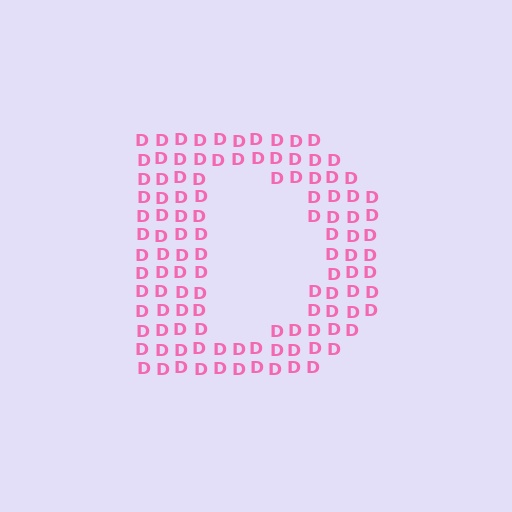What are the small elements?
The small elements are letter D's.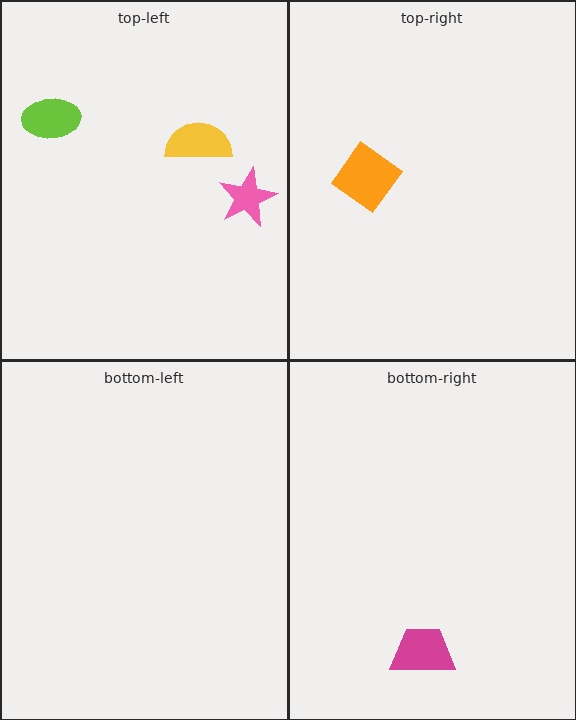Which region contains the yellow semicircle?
The top-left region.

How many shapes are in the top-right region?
1.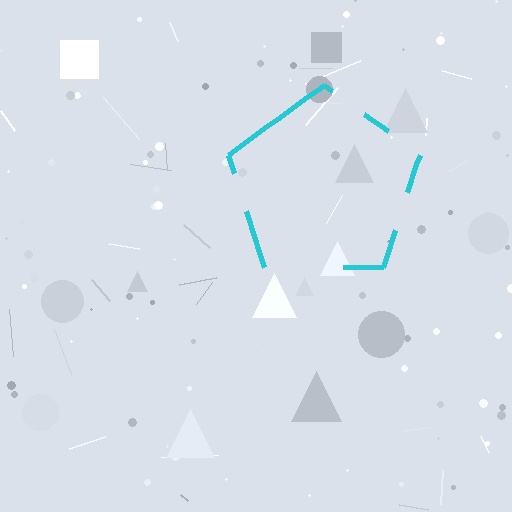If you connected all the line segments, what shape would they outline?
They would outline a pentagon.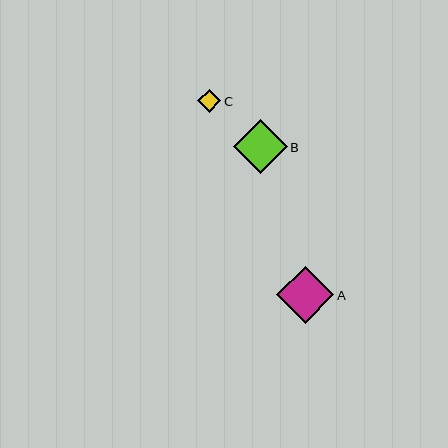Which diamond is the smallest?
Diamond C is the smallest with a size of approximately 23 pixels.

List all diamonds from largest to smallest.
From largest to smallest: A, B, C.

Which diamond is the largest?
Diamond A is the largest with a size of approximately 57 pixels.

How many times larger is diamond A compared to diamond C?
Diamond A is approximately 2.5 times the size of diamond C.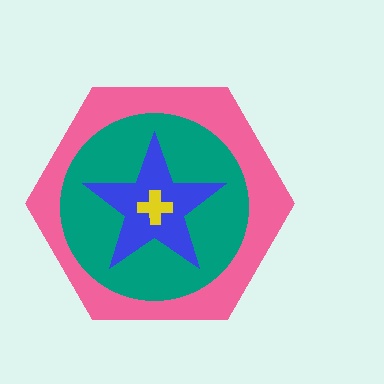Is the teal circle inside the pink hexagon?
Yes.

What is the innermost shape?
The yellow cross.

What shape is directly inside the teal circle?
The blue star.